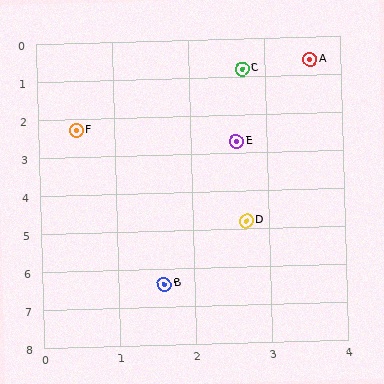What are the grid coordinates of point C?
Point C is at approximately (2.7, 0.8).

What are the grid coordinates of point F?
Point F is at approximately (0.5, 2.3).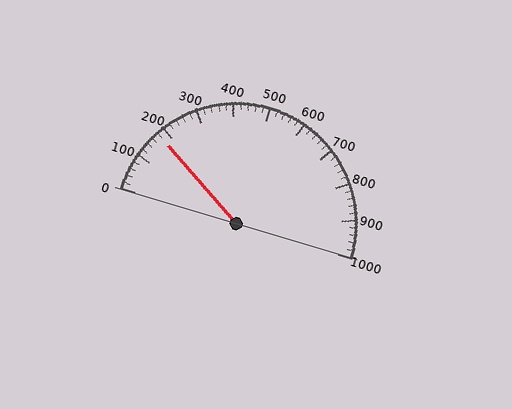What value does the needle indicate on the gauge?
The needle indicates approximately 180.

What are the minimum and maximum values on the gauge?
The gauge ranges from 0 to 1000.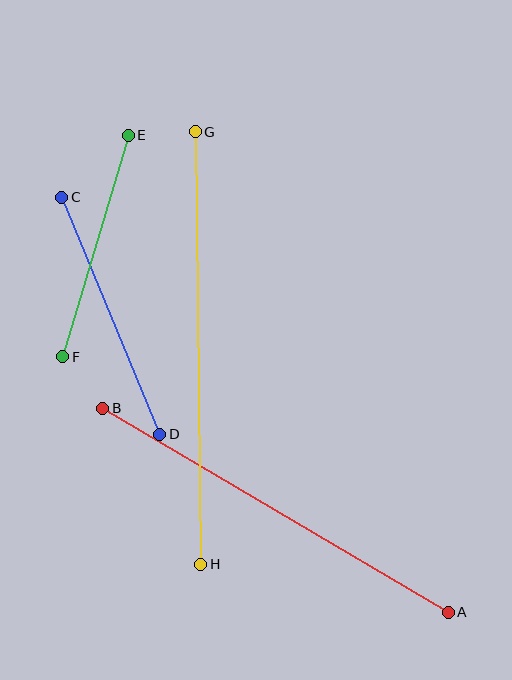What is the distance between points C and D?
The distance is approximately 257 pixels.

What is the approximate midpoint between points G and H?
The midpoint is at approximately (198, 348) pixels.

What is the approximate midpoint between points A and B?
The midpoint is at approximately (276, 510) pixels.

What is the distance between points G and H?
The distance is approximately 433 pixels.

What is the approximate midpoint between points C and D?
The midpoint is at approximately (111, 316) pixels.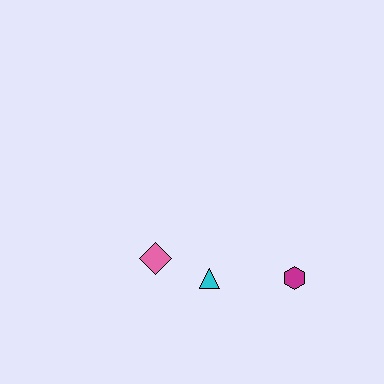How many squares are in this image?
There are no squares.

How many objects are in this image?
There are 3 objects.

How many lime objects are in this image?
There are no lime objects.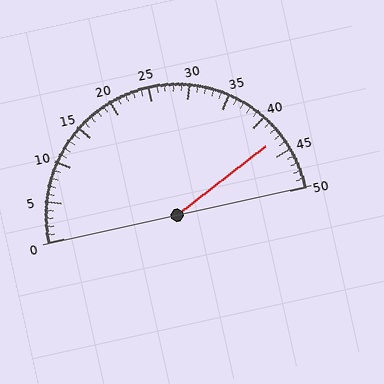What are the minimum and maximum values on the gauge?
The gauge ranges from 0 to 50.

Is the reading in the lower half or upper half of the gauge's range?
The reading is in the upper half of the range (0 to 50).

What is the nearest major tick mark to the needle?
The nearest major tick mark is 45.